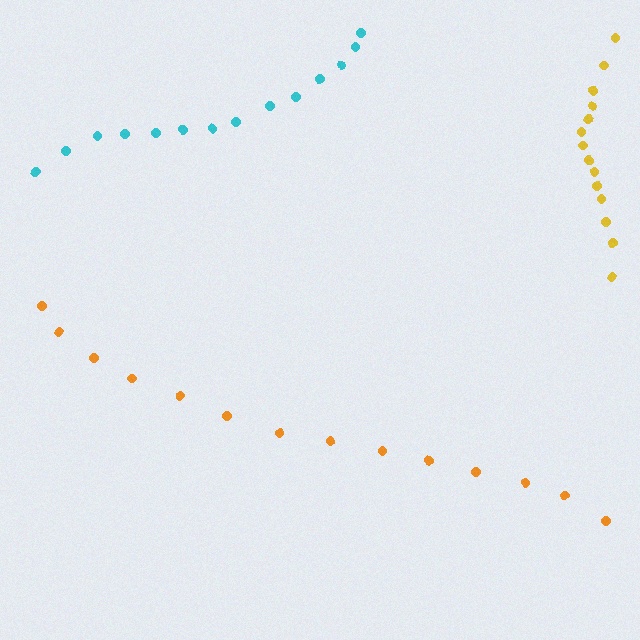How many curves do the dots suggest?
There are 3 distinct paths.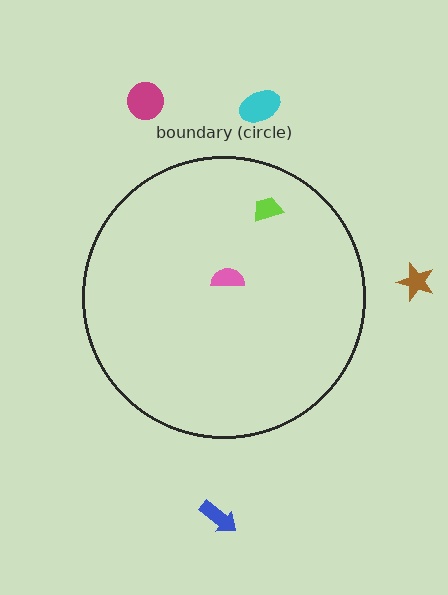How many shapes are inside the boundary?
2 inside, 4 outside.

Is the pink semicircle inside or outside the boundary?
Inside.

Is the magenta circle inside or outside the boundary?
Outside.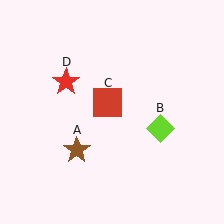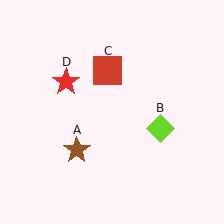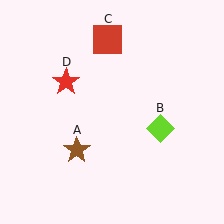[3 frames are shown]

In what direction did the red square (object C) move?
The red square (object C) moved up.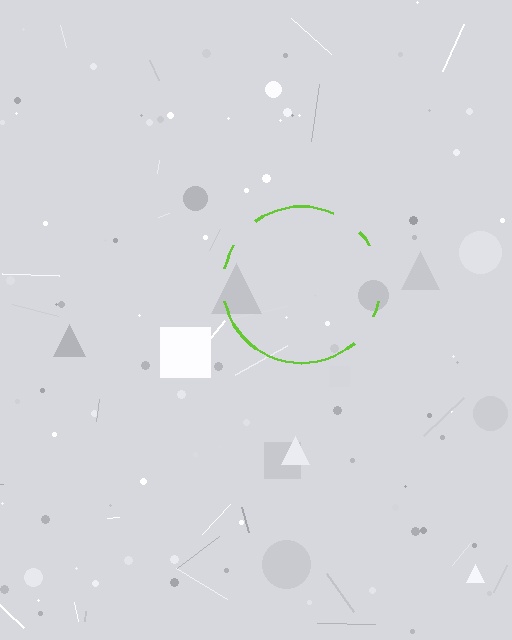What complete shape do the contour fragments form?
The contour fragments form a circle.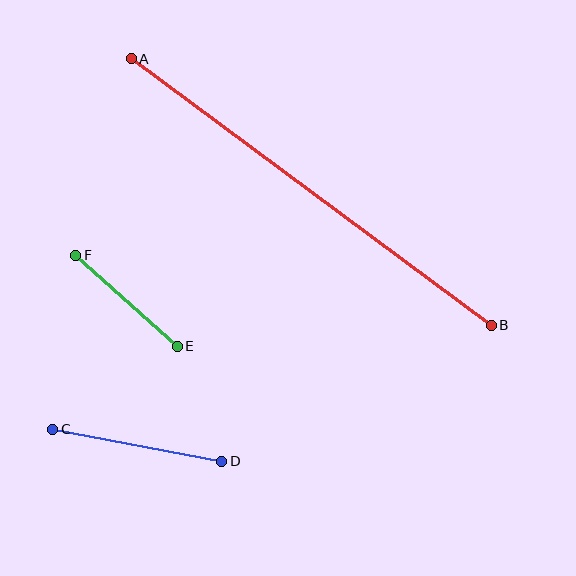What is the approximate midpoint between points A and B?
The midpoint is at approximately (311, 192) pixels.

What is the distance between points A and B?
The distance is approximately 448 pixels.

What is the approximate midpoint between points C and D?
The midpoint is at approximately (137, 445) pixels.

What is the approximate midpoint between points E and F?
The midpoint is at approximately (127, 301) pixels.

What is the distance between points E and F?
The distance is approximately 136 pixels.